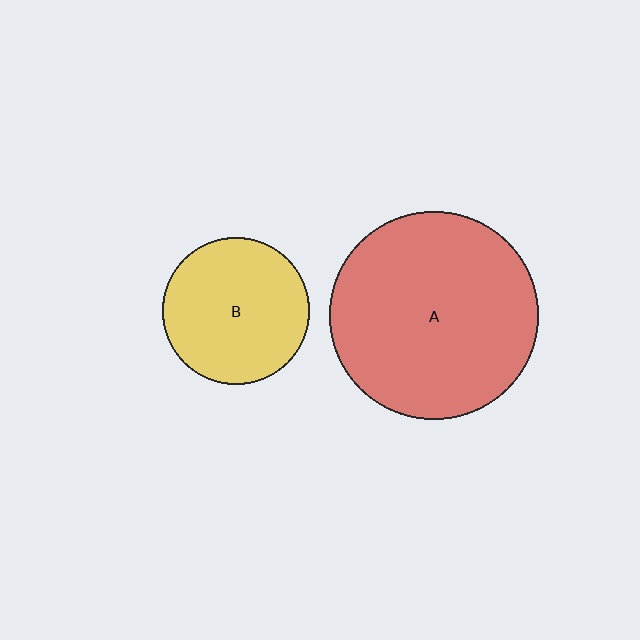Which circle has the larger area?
Circle A (red).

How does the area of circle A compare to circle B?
Approximately 2.0 times.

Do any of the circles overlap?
No, none of the circles overlap.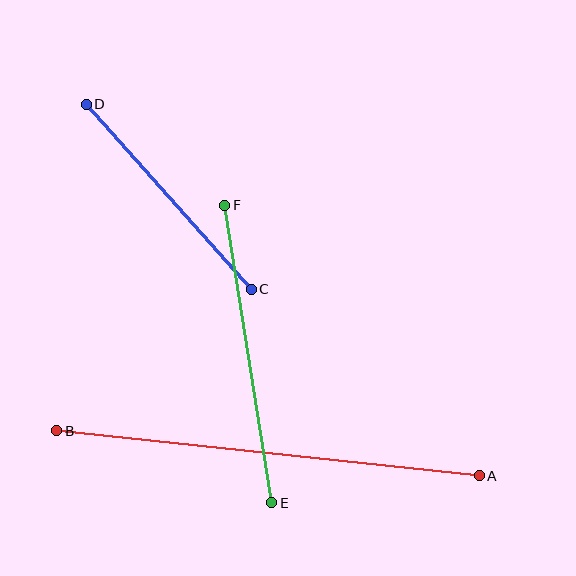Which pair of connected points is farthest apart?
Points A and B are farthest apart.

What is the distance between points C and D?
The distance is approximately 248 pixels.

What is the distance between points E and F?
The distance is approximately 301 pixels.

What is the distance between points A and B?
The distance is approximately 425 pixels.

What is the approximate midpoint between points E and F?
The midpoint is at approximately (248, 354) pixels.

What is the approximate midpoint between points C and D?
The midpoint is at approximately (169, 197) pixels.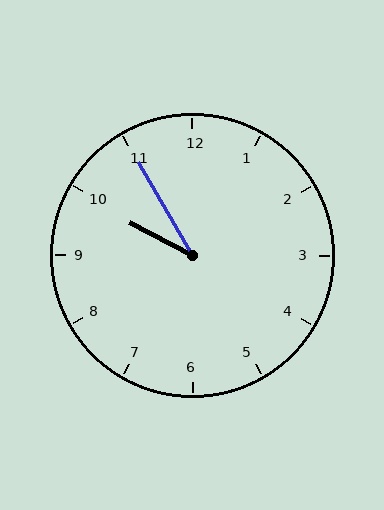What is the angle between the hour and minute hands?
Approximately 32 degrees.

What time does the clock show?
9:55.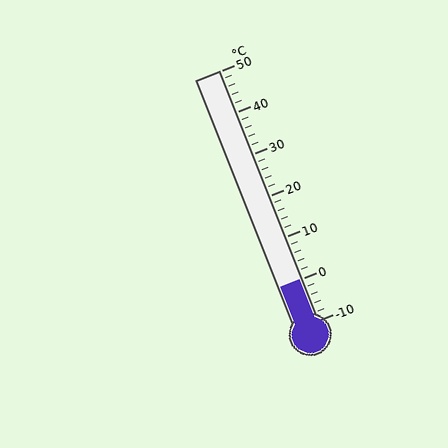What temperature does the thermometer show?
The thermometer shows approximately 0°C.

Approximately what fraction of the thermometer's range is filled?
The thermometer is filled to approximately 15% of its range.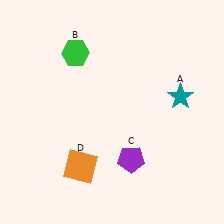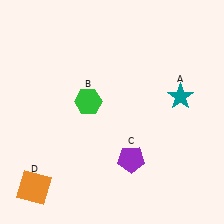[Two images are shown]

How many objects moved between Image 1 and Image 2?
2 objects moved between the two images.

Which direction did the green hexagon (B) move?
The green hexagon (B) moved down.